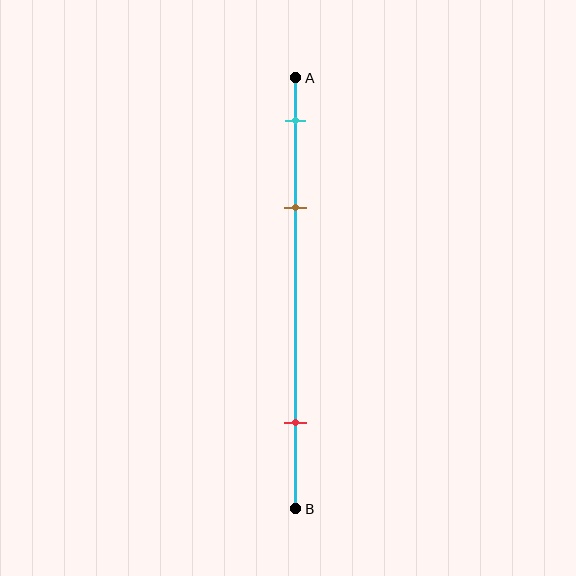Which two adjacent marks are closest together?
The cyan and brown marks are the closest adjacent pair.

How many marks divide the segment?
There are 3 marks dividing the segment.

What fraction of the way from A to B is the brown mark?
The brown mark is approximately 30% (0.3) of the way from A to B.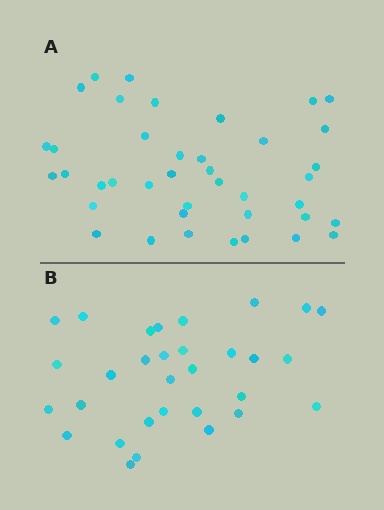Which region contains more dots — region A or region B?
Region A (the top region) has more dots.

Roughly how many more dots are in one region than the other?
Region A has roughly 8 or so more dots than region B.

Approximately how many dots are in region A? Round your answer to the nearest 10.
About 40 dots.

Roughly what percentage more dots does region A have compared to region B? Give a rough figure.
About 30% more.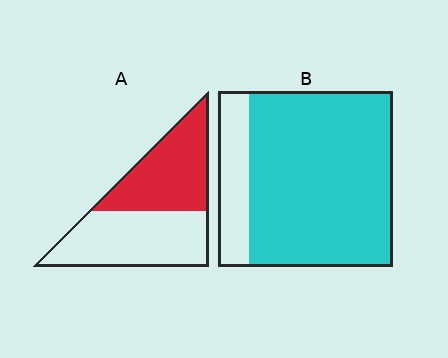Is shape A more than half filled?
Roughly half.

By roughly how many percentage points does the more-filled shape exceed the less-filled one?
By roughly 35 percentage points (B over A).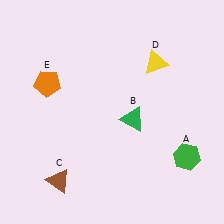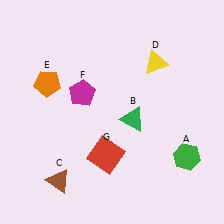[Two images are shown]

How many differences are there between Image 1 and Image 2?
There are 2 differences between the two images.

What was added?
A magenta pentagon (F), a red square (G) were added in Image 2.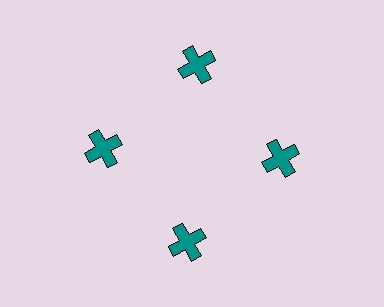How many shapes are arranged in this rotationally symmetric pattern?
There are 4 shapes, arranged in 4 groups of 1.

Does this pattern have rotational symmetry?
Yes, this pattern has 4-fold rotational symmetry. It looks the same after rotating 90 degrees around the center.